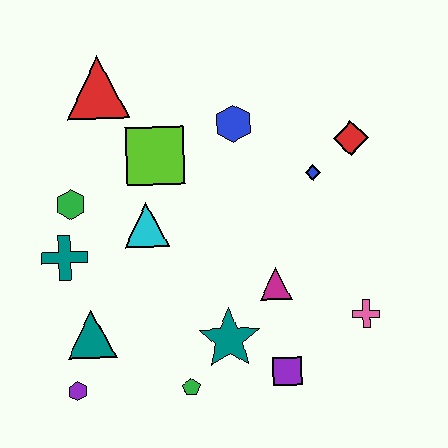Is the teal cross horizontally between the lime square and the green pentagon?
No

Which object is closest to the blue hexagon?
The lime square is closest to the blue hexagon.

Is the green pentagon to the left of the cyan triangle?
No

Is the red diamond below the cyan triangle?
No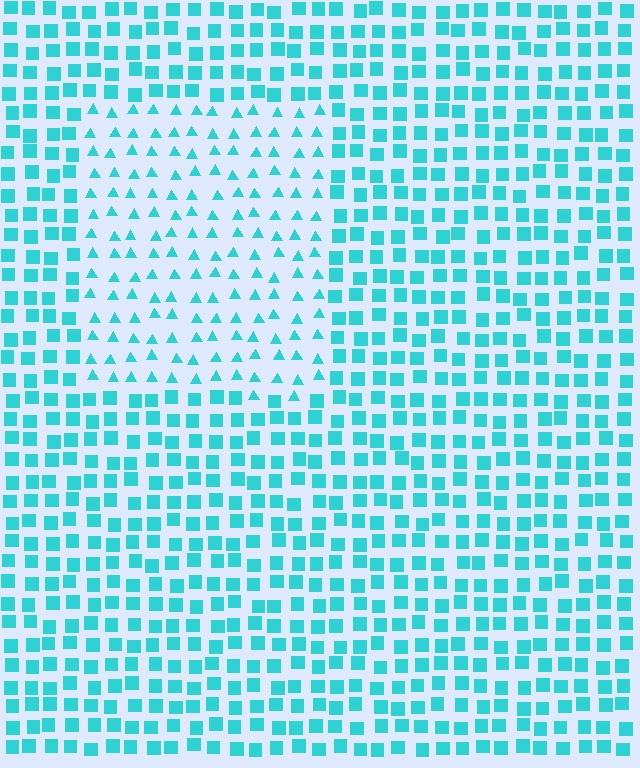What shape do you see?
I see a rectangle.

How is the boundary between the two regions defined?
The boundary is defined by a change in element shape: triangles inside vs. squares outside. All elements share the same color and spacing.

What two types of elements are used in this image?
The image uses triangles inside the rectangle region and squares outside it.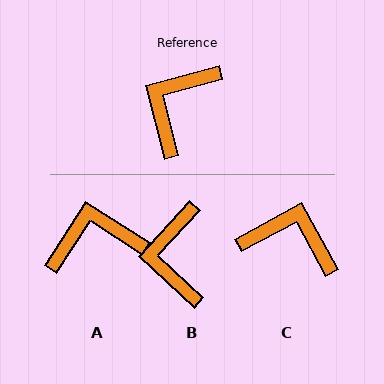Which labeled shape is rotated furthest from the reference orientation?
C, about 76 degrees away.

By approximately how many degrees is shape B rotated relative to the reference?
Approximately 32 degrees counter-clockwise.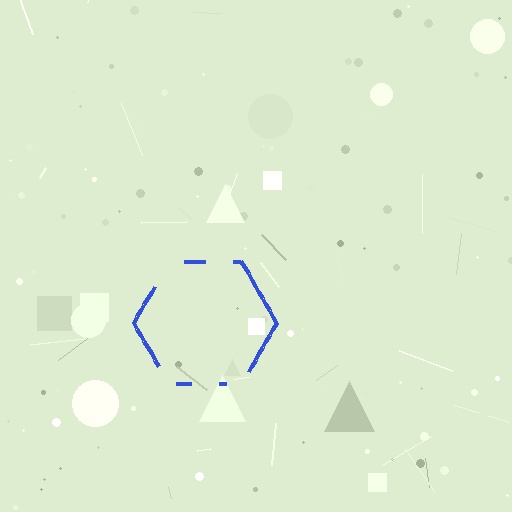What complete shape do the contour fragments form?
The contour fragments form a hexagon.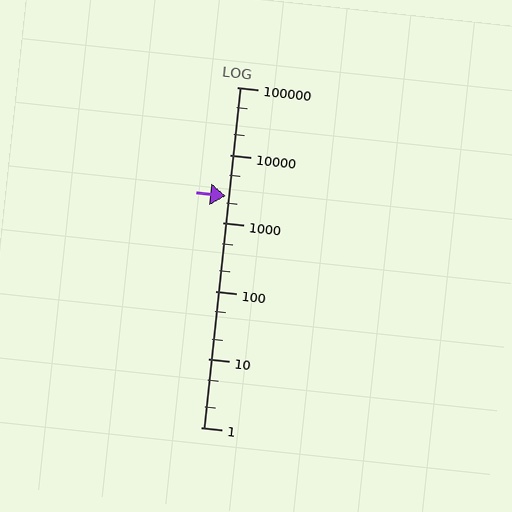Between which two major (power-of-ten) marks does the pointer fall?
The pointer is between 1000 and 10000.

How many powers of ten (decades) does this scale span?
The scale spans 5 decades, from 1 to 100000.